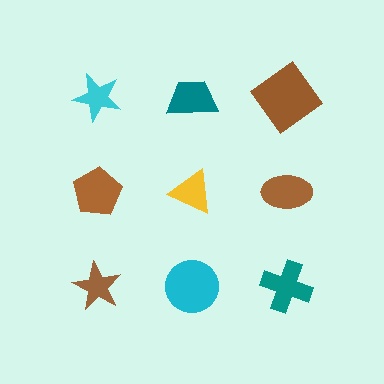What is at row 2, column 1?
A brown pentagon.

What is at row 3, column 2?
A cyan circle.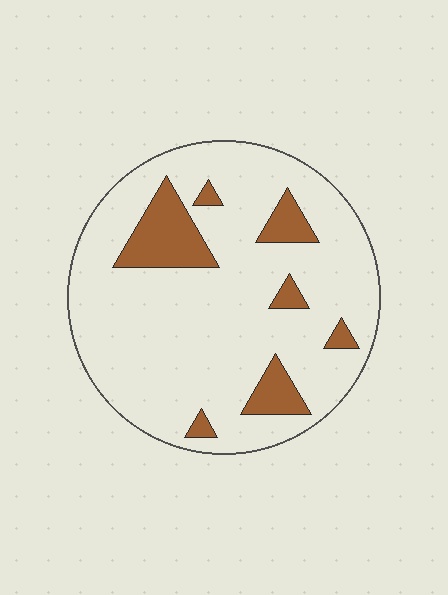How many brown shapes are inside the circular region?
7.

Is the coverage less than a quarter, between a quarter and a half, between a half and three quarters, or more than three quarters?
Less than a quarter.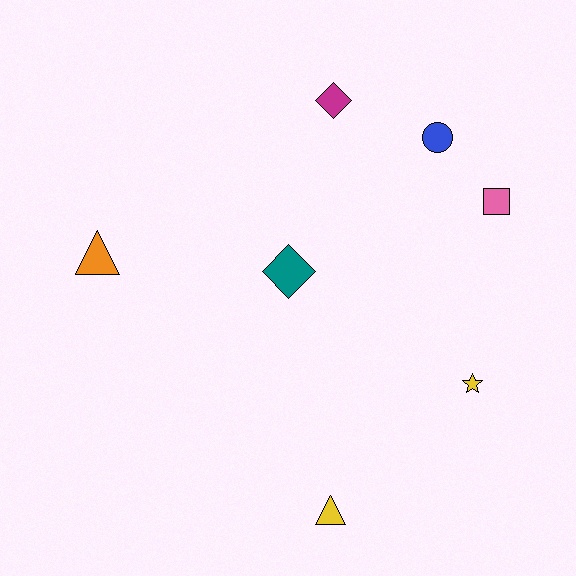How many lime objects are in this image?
There are no lime objects.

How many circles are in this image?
There is 1 circle.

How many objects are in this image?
There are 7 objects.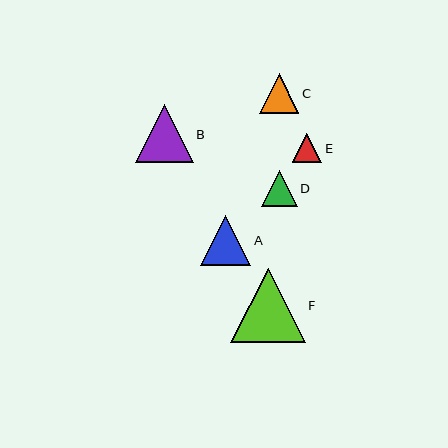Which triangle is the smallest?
Triangle E is the smallest with a size of approximately 29 pixels.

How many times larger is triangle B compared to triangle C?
Triangle B is approximately 1.5 times the size of triangle C.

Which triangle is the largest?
Triangle F is the largest with a size of approximately 74 pixels.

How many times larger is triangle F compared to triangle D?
Triangle F is approximately 2.1 times the size of triangle D.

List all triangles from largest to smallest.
From largest to smallest: F, B, A, C, D, E.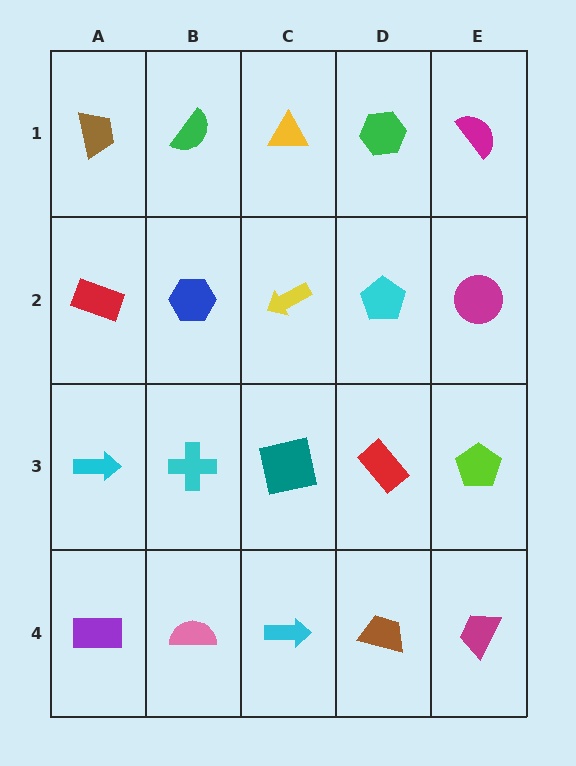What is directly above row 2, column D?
A green hexagon.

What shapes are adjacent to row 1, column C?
A yellow arrow (row 2, column C), a green semicircle (row 1, column B), a green hexagon (row 1, column D).